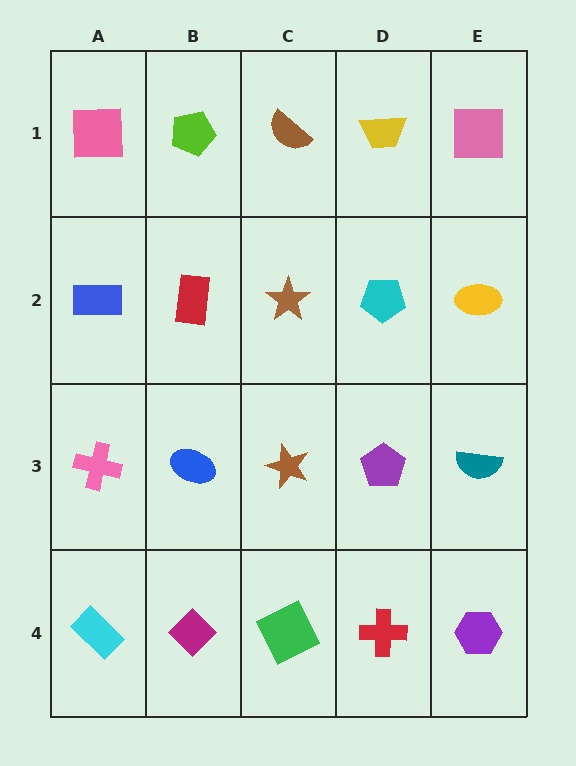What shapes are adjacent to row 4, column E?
A teal semicircle (row 3, column E), a red cross (row 4, column D).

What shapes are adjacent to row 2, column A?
A pink square (row 1, column A), a pink cross (row 3, column A), a red rectangle (row 2, column B).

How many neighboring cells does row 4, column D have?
3.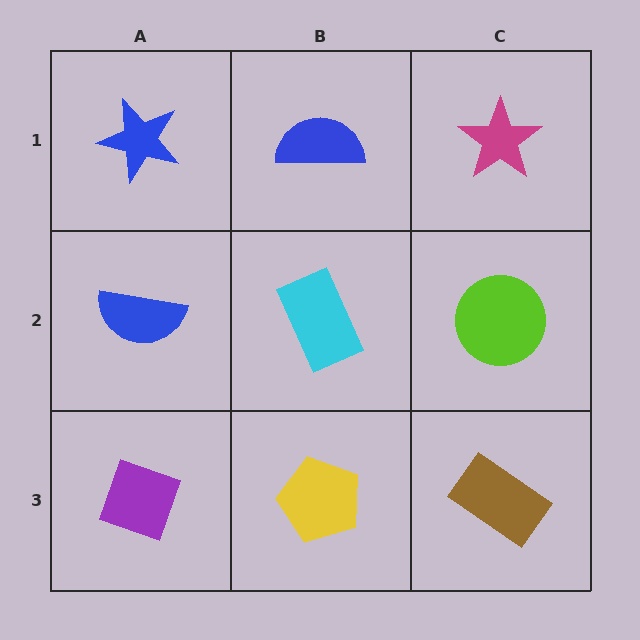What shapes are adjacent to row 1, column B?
A cyan rectangle (row 2, column B), a blue star (row 1, column A), a magenta star (row 1, column C).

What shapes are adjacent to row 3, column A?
A blue semicircle (row 2, column A), a yellow pentagon (row 3, column B).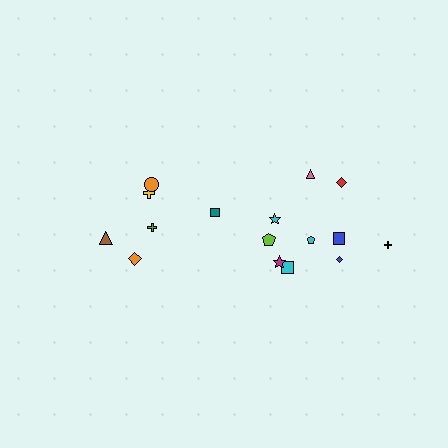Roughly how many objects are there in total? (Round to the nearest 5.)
Roughly 15 objects in total.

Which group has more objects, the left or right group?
The right group.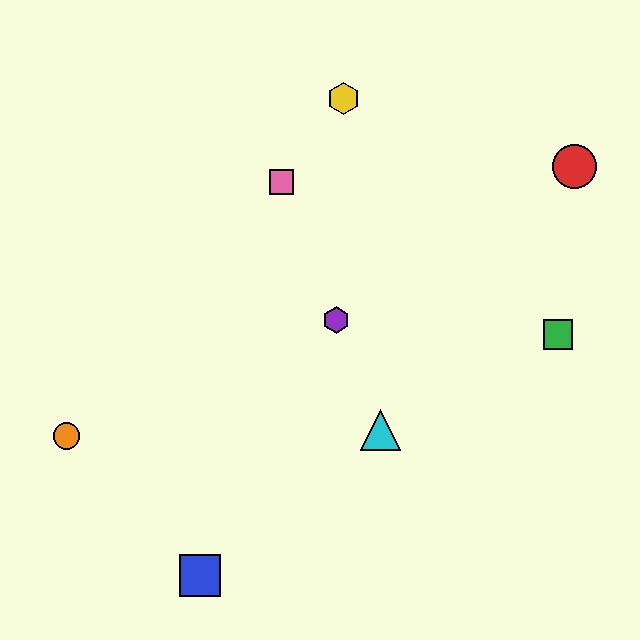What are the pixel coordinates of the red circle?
The red circle is at (574, 166).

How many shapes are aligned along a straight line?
3 shapes (the purple hexagon, the cyan triangle, the pink square) are aligned along a straight line.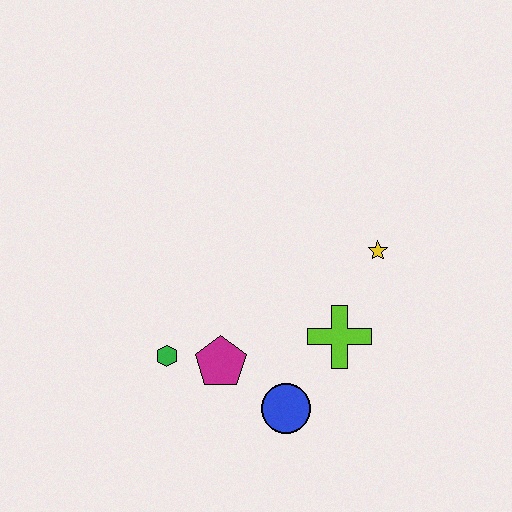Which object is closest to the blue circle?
The magenta pentagon is closest to the blue circle.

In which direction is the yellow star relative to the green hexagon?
The yellow star is to the right of the green hexagon.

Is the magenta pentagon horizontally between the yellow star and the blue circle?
No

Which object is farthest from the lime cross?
The green hexagon is farthest from the lime cross.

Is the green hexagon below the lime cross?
Yes